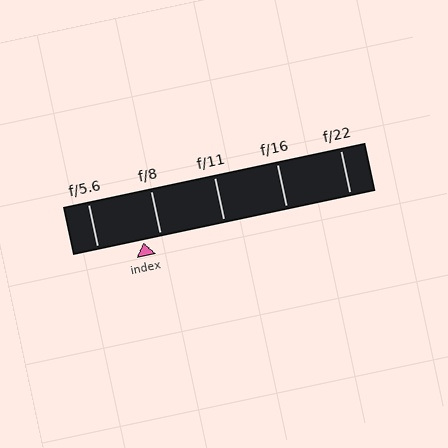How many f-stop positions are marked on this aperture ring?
There are 5 f-stop positions marked.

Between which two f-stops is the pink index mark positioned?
The index mark is between f/5.6 and f/8.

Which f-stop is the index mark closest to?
The index mark is closest to f/8.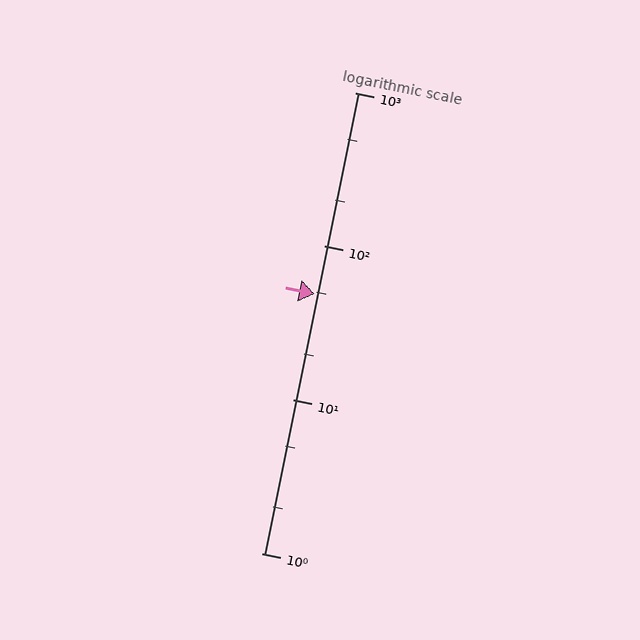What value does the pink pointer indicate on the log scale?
The pointer indicates approximately 49.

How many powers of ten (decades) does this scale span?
The scale spans 3 decades, from 1 to 1000.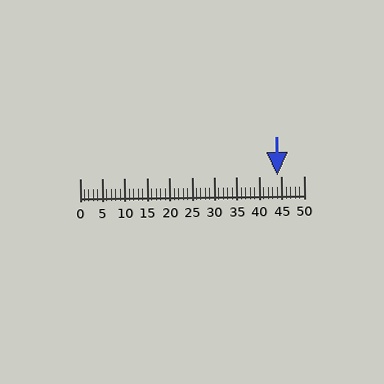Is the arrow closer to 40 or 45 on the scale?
The arrow is closer to 45.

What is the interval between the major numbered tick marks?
The major tick marks are spaced 5 units apart.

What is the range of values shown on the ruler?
The ruler shows values from 0 to 50.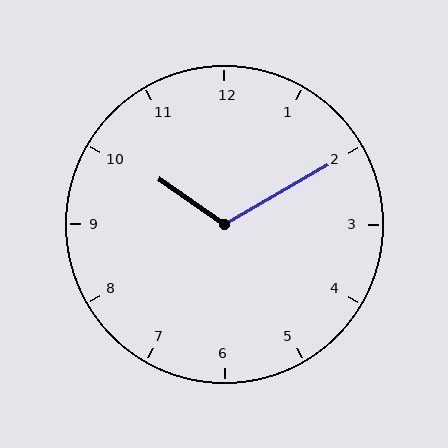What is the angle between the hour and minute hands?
Approximately 115 degrees.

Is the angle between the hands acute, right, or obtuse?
It is obtuse.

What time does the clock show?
10:10.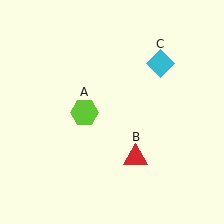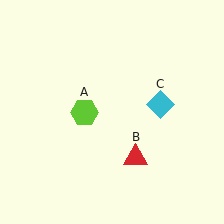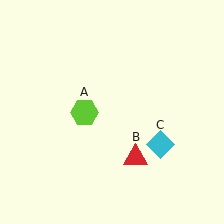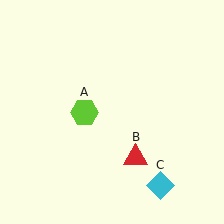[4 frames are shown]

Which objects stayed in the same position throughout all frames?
Lime hexagon (object A) and red triangle (object B) remained stationary.